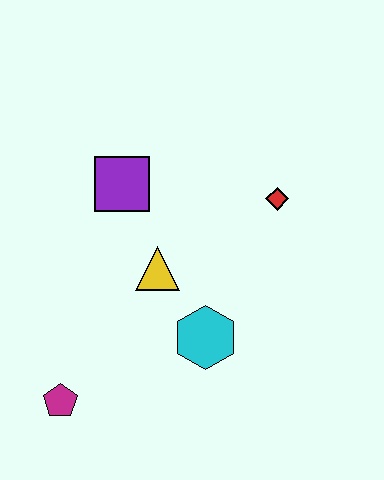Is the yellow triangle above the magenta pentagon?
Yes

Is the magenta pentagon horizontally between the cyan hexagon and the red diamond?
No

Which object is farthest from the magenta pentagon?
The red diamond is farthest from the magenta pentagon.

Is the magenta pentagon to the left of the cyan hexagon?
Yes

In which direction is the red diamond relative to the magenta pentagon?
The red diamond is to the right of the magenta pentagon.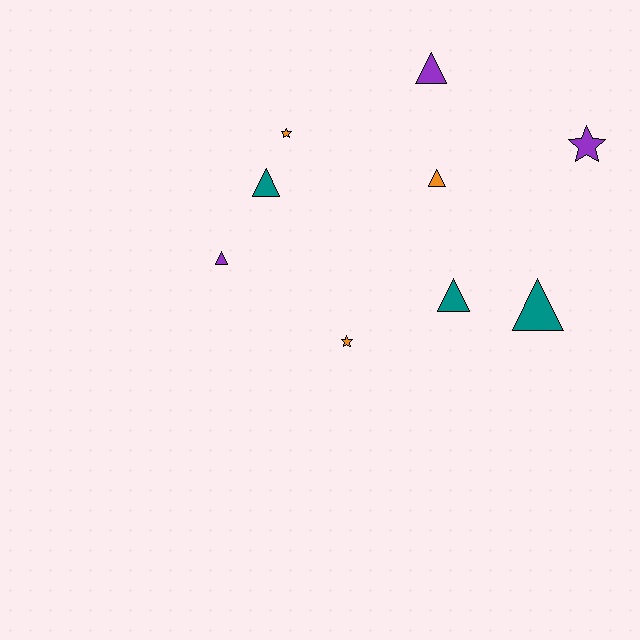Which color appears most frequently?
Teal, with 3 objects.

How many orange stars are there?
There are 2 orange stars.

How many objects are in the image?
There are 9 objects.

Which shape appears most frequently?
Triangle, with 6 objects.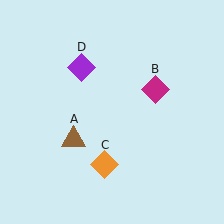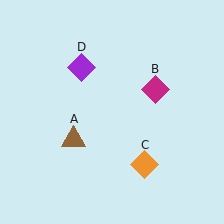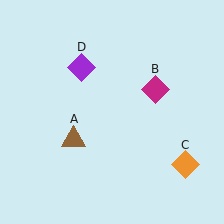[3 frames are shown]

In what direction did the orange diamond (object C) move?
The orange diamond (object C) moved right.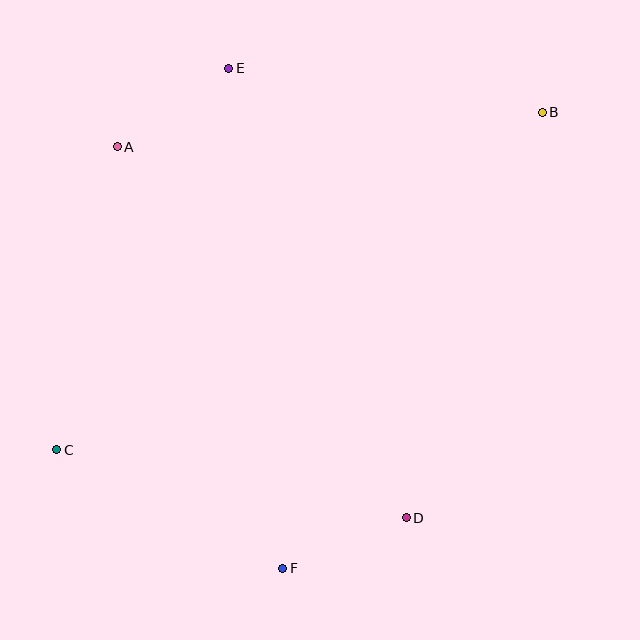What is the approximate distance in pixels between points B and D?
The distance between B and D is approximately 428 pixels.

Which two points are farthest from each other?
Points B and C are farthest from each other.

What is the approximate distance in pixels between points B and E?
The distance between B and E is approximately 317 pixels.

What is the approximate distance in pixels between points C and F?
The distance between C and F is approximately 255 pixels.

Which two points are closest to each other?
Points D and F are closest to each other.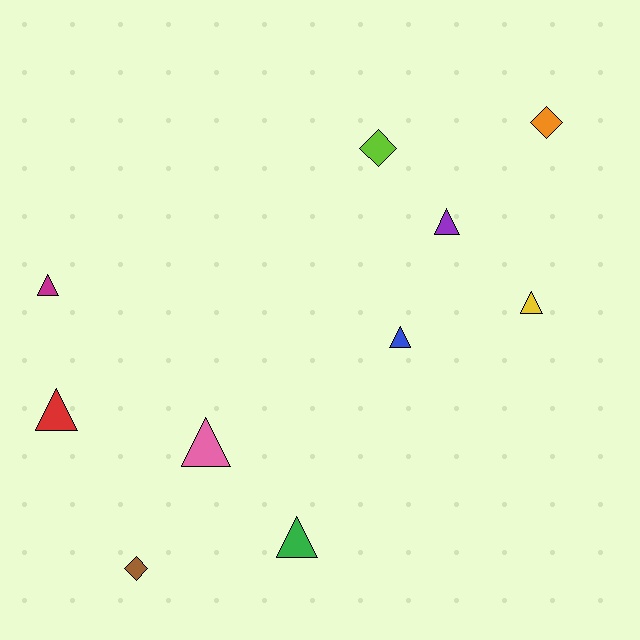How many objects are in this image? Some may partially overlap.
There are 10 objects.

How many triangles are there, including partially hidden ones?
There are 7 triangles.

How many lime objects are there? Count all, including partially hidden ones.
There is 1 lime object.